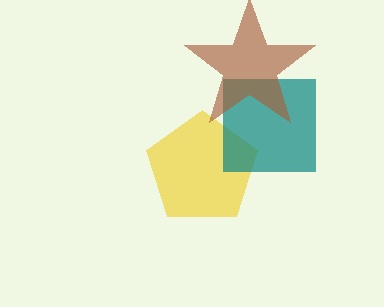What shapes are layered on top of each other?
The layered shapes are: a yellow pentagon, a teal square, a brown star.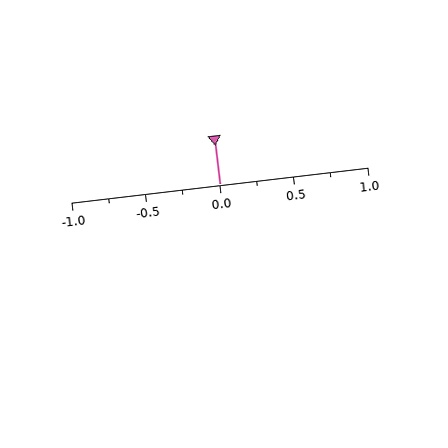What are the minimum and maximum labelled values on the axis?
The axis runs from -1.0 to 1.0.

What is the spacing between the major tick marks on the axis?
The major ticks are spaced 0.5 apart.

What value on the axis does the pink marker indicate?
The marker indicates approximately 0.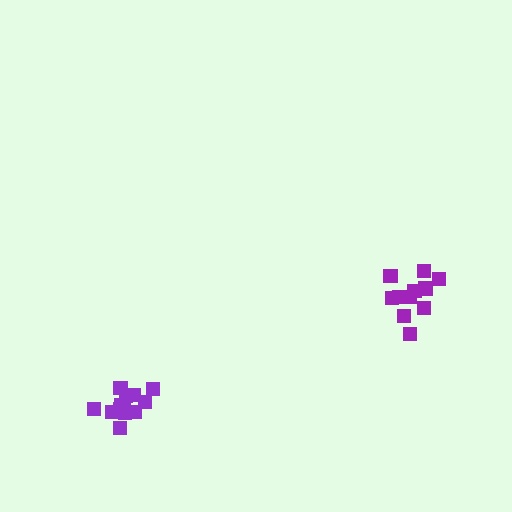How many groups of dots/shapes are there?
There are 2 groups.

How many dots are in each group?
Group 1: 14 dots, Group 2: 12 dots (26 total).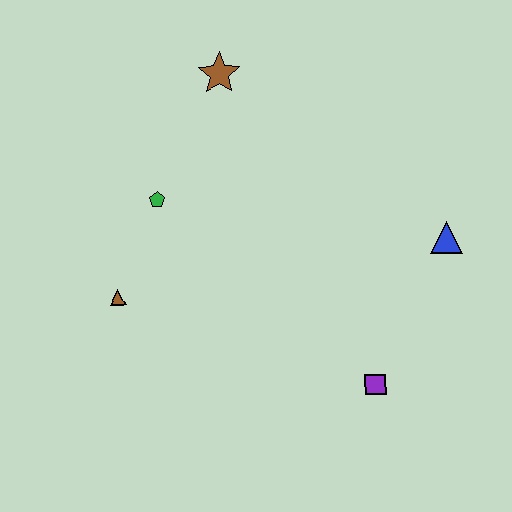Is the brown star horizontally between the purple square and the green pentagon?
Yes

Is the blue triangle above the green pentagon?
No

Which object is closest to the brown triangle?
The green pentagon is closest to the brown triangle.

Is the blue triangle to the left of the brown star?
No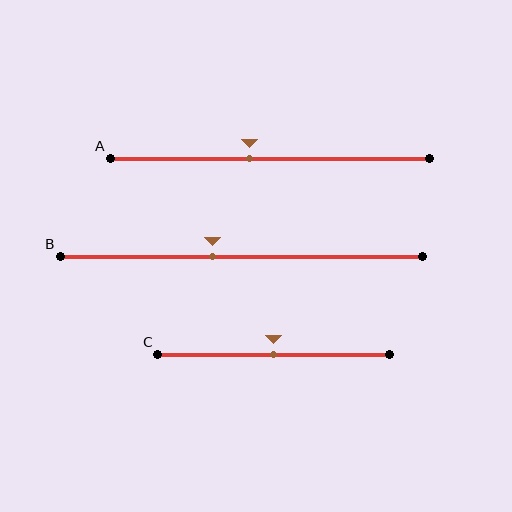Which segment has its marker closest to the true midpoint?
Segment C has its marker closest to the true midpoint.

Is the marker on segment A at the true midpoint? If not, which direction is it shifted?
No, the marker on segment A is shifted to the left by about 6% of the segment length.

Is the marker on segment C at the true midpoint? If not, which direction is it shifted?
Yes, the marker on segment C is at the true midpoint.